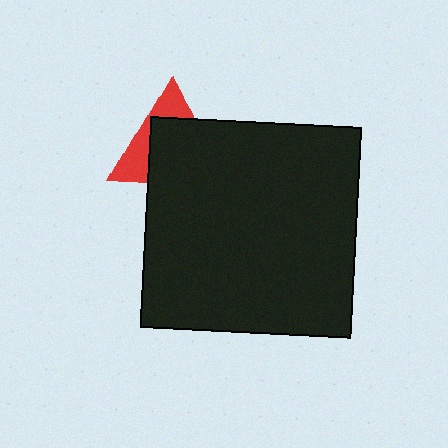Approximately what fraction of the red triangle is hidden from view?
Roughly 63% of the red triangle is hidden behind the black square.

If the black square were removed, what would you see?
You would see the complete red triangle.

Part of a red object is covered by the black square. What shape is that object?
It is a triangle.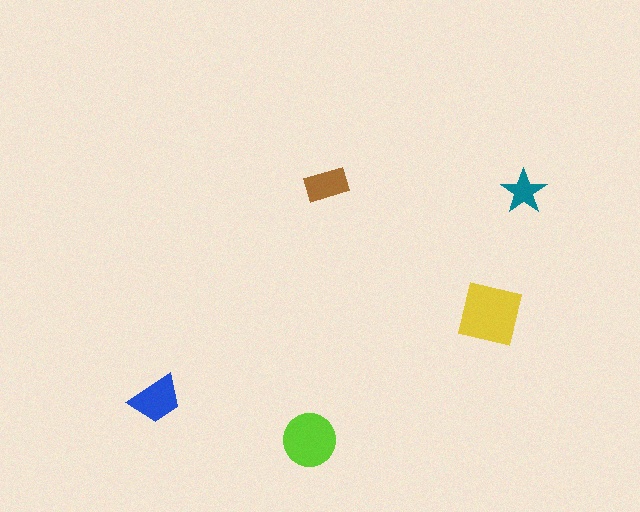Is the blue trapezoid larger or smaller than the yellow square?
Smaller.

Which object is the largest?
The yellow square.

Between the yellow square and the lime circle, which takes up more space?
The yellow square.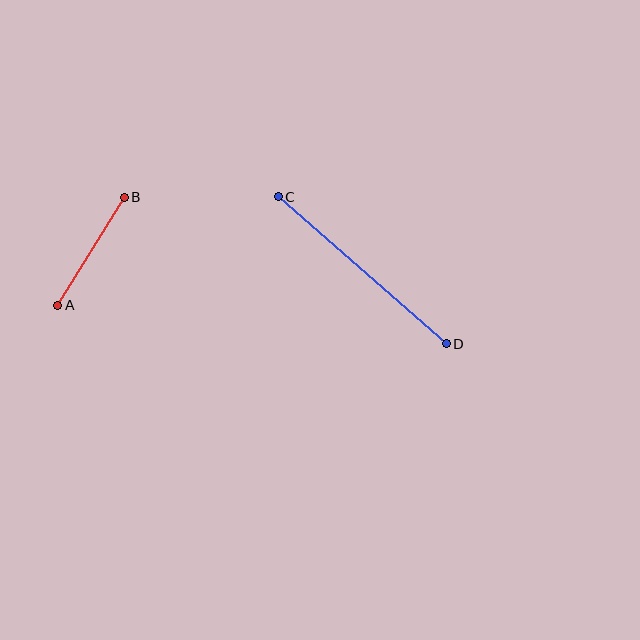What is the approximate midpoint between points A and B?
The midpoint is at approximately (91, 251) pixels.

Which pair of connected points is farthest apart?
Points C and D are farthest apart.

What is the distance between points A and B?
The distance is approximately 127 pixels.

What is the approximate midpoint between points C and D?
The midpoint is at approximately (362, 270) pixels.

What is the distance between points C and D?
The distance is approximately 224 pixels.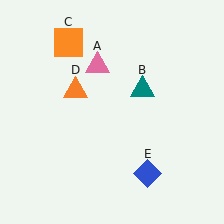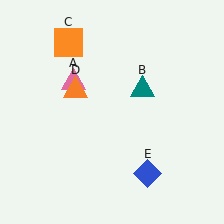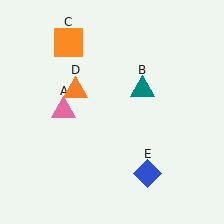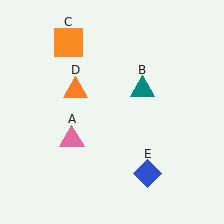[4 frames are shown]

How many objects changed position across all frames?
1 object changed position: pink triangle (object A).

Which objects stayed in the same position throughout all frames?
Teal triangle (object B) and orange square (object C) and orange triangle (object D) and blue diamond (object E) remained stationary.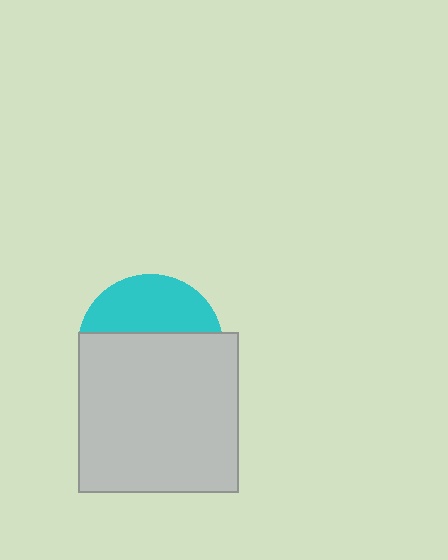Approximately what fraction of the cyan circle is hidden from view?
Roughly 63% of the cyan circle is hidden behind the light gray square.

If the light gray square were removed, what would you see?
You would see the complete cyan circle.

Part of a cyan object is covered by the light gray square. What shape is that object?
It is a circle.